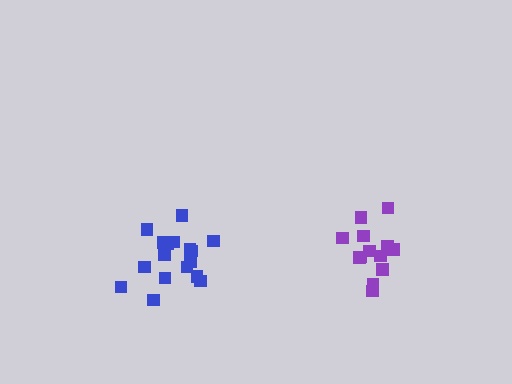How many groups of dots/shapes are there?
There are 2 groups.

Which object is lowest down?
The blue cluster is bottommost.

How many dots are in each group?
Group 1: 14 dots, Group 2: 17 dots (31 total).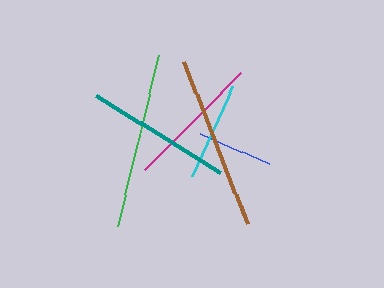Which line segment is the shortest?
The blue line is the shortest at approximately 76 pixels.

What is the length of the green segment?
The green segment is approximately 175 pixels long.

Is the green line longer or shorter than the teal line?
The green line is longer than the teal line.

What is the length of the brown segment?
The brown segment is approximately 174 pixels long.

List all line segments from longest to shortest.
From longest to shortest: green, brown, teal, magenta, cyan, blue.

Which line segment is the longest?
The green line is the longest at approximately 175 pixels.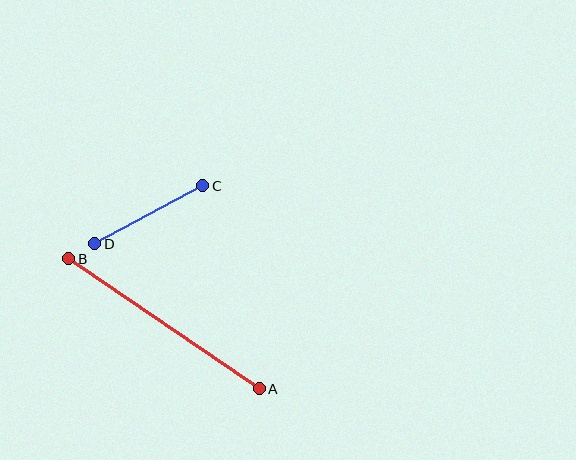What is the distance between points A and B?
The distance is approximately 231 pixels.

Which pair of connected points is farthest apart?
Points A and B are farthest apart.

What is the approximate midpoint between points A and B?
The midpoint is at approximately (164, 324) pixels.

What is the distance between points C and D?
The distance is approximately 123 pixels.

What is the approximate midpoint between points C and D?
The midpoint is at approximately (149, 215) pixels.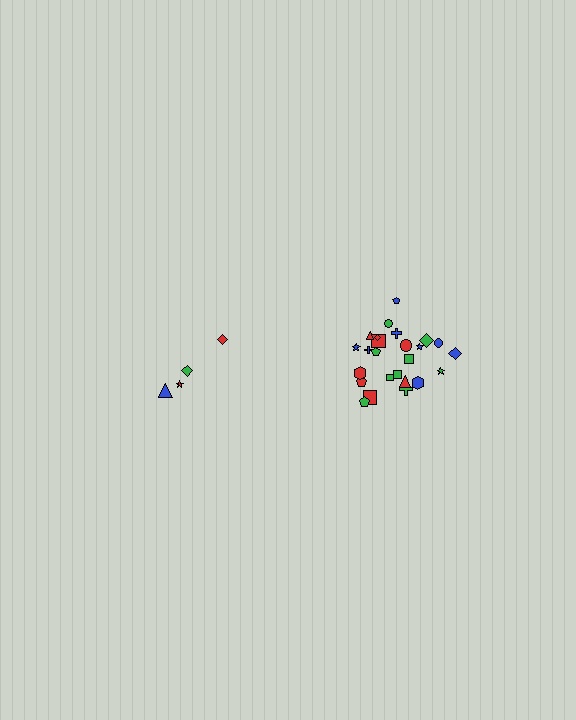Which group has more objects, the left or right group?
The right group.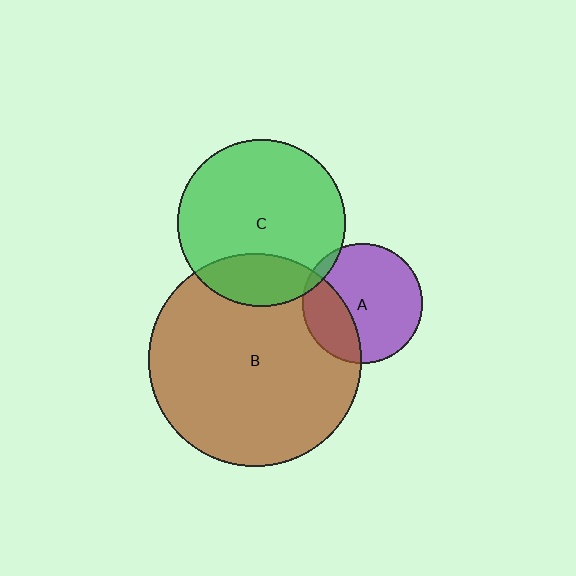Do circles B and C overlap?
Yes.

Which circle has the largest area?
Circle B (brown).